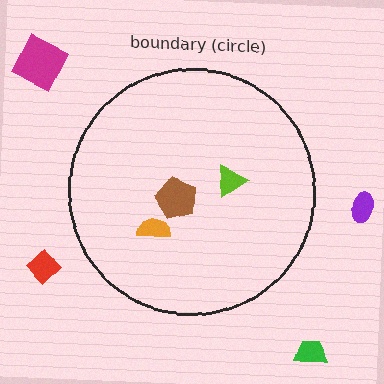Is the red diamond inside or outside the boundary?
Outside.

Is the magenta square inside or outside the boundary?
Outside.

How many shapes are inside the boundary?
3 inside, 4 outside.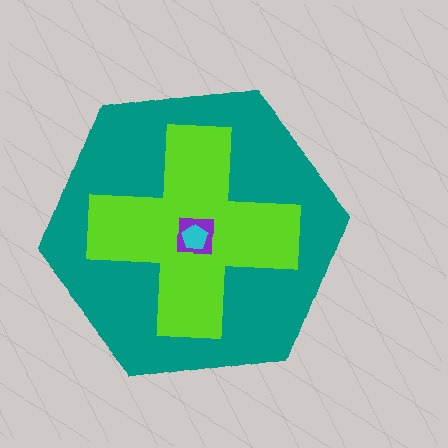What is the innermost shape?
The cyan pentagon.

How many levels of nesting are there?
4.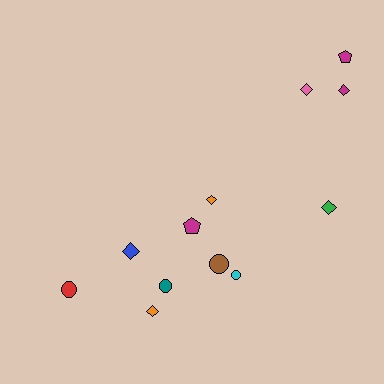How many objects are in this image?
There are 12 objects.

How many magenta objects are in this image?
There are 3 magenta objects.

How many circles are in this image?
There are 4 circles.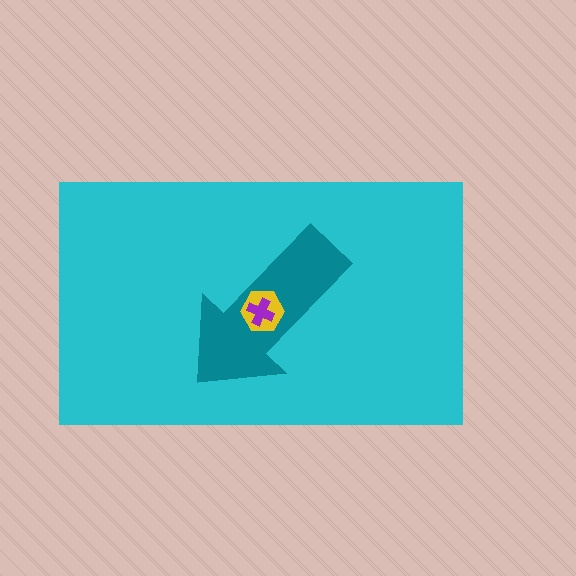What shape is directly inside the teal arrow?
The yellow hexagon.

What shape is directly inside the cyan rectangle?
The teal arrow.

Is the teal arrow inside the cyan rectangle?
Yes.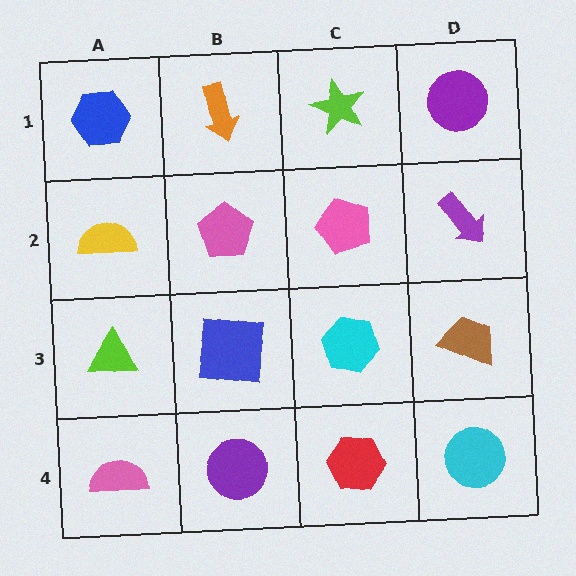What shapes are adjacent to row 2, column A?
A blue hexagon (row 1, column A), a lime triangle (row 3, column A), a pink pentagon (row 2, column B).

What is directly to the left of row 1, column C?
An orange arrow.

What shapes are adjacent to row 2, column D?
A purple circle (row 1, column D), a brown trapezoid (row 3, column D), a pink pentagon (row 2, column C).